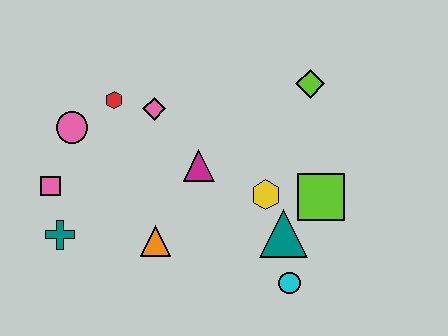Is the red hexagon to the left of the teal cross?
No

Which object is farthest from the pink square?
The lime diamond is farthest from the pink square.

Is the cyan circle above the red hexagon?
No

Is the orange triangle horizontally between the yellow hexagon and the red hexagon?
Yes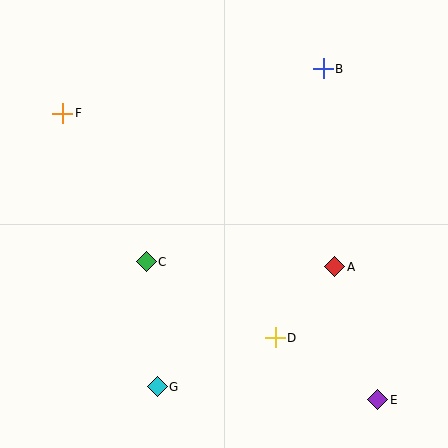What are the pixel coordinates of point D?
Point D is at (275, 338).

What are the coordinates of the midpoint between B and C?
The midpoint between B and C is at (235, 165).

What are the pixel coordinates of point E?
Point E is at (378, 400).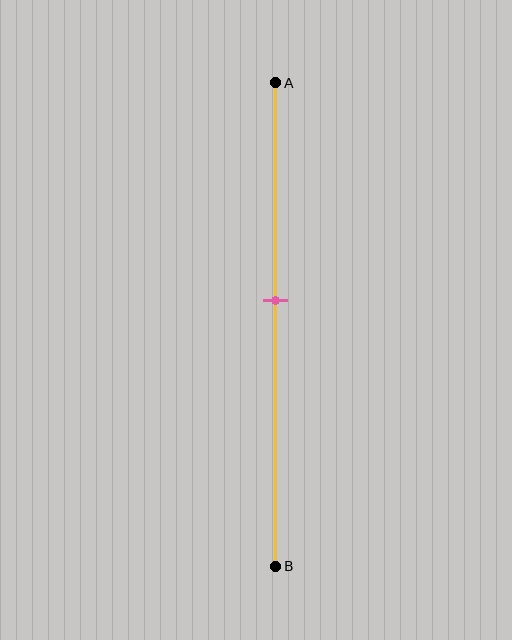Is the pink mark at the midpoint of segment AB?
No, the mark is at about 45% from A, not at the 50% midpoint.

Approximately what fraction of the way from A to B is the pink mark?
The pink mark is approximately 45% of the way from A to B.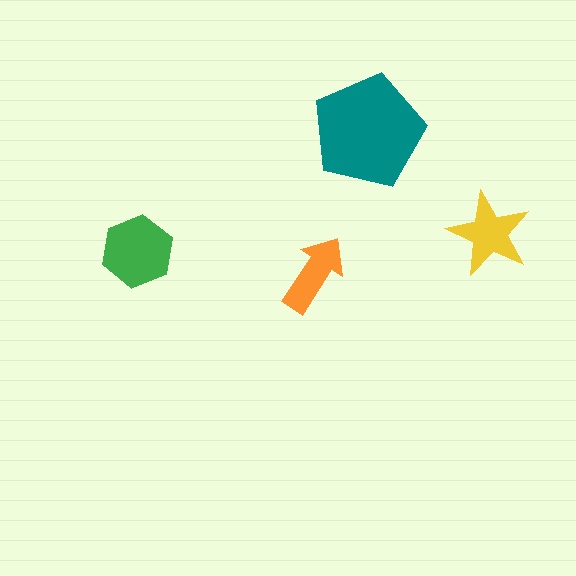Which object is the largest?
The teal pentagon.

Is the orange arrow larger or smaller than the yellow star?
Smaller.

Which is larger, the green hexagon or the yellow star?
The green hexagon.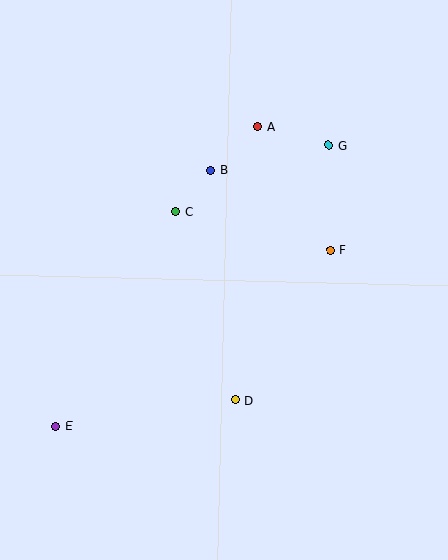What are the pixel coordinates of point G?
Point G is at (329, 145).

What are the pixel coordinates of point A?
Point A is at (257, 126).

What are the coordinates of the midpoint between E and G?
The midpoint between E and G is at (193, 286).